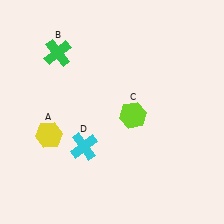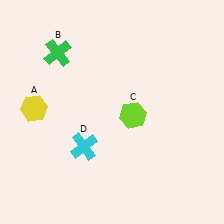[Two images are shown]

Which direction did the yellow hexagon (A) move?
The yellow hexagon (A) moved up.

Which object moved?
The yellow hexagon (A) moved up.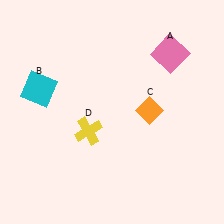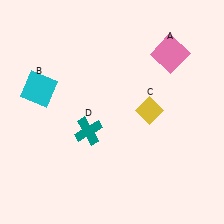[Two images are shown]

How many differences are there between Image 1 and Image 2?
There are 2 differences between the two images.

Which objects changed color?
C changed from orange to yellow. D changed from yellow to teal.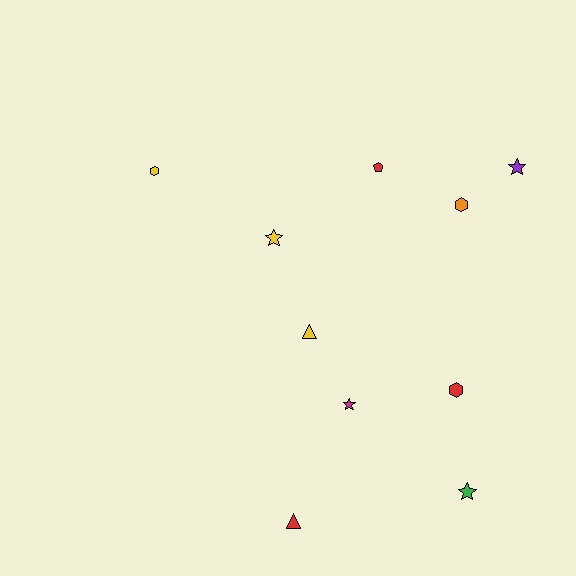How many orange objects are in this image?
There is 1 orange object.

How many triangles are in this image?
There are 2 triangles.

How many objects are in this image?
There are 10 objects.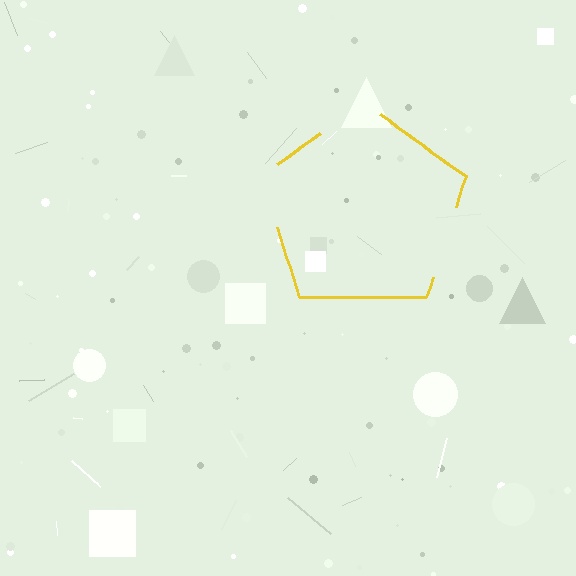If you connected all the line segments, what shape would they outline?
They would outline a pentagon.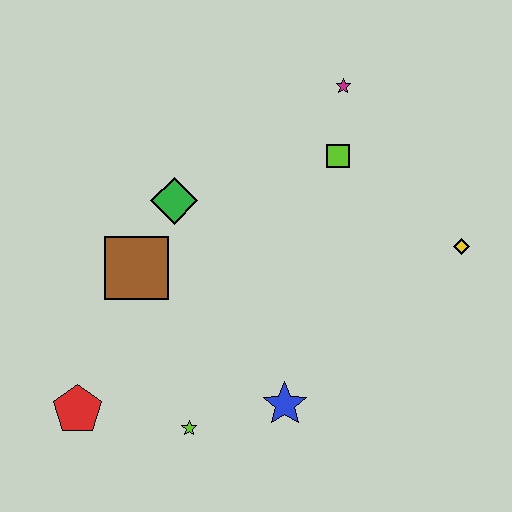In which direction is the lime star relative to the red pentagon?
The lime star is to the right of the red pentagon.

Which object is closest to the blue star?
The lime star is closest to the blue star.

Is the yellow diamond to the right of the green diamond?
Yes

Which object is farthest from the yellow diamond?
The red pentagon is farthest from the yellow diamond.